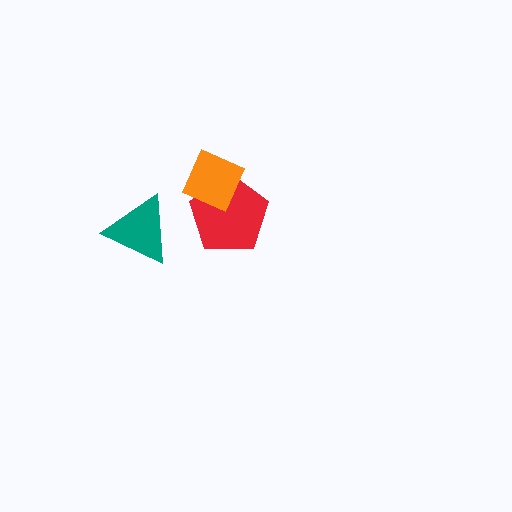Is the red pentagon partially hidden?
Yes, it is partially covered by another shape.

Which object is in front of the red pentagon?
The orange diamond is in front of the red pentagon.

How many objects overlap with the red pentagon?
1 object overlaps with the red pentagon.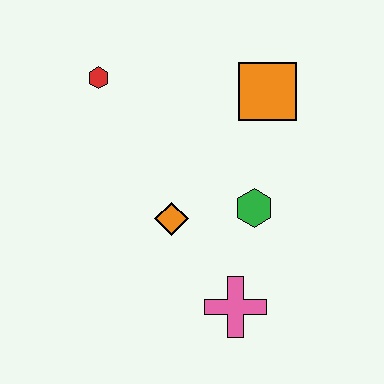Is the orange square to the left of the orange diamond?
No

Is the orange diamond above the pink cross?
Yes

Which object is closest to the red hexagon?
The orange diamond is closest to the red hexagon.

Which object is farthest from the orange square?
The pink cross is farthest from the orange square.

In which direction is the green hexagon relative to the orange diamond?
The green hexagon is to the right of the orange diamond.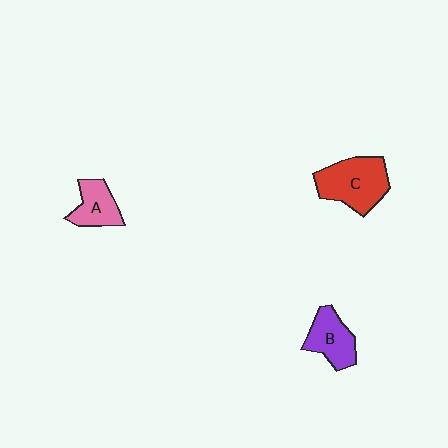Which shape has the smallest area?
Shape A (pink).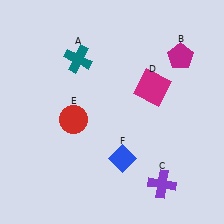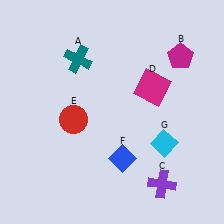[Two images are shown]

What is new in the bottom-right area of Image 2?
A cyan diamond (G) was added in the bottom-right area of Image 2.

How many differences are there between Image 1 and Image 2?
There is 1 difference between the two images.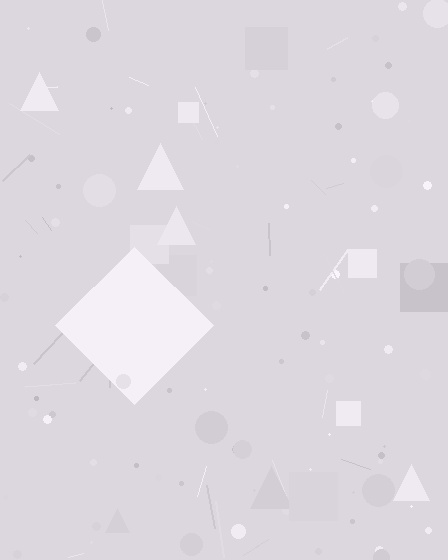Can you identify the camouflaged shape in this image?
The camouflaged shape is a diamond.